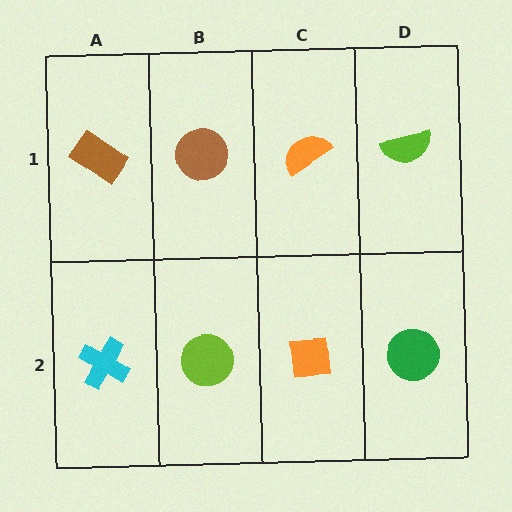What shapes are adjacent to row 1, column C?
An orange square (row 2, column C), a brown circle (row 1, column B), a lime semicircle (row 1, column D).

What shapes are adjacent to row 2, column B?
A brown circle (row 1, column B), a cyan cross (row 2, column A), an orange square (row 2, column C).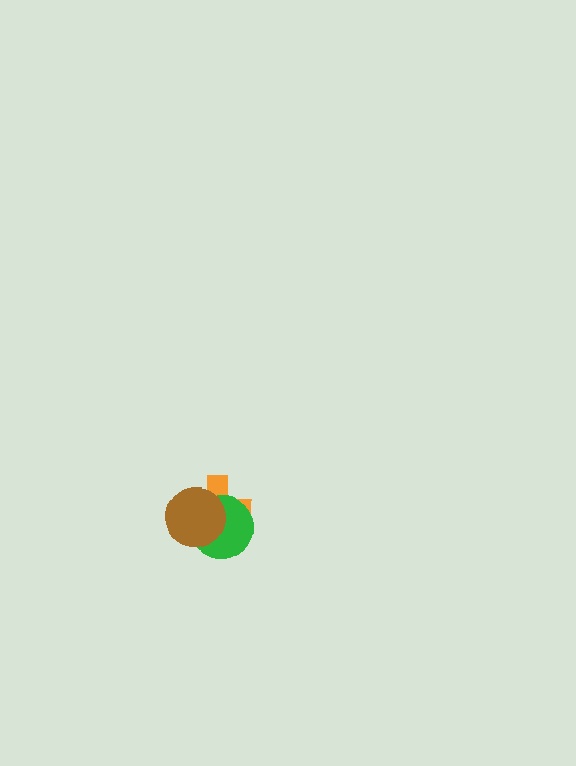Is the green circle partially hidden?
Yes, it is partially covered by another shape.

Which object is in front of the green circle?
The brown circle is in front of the green circle.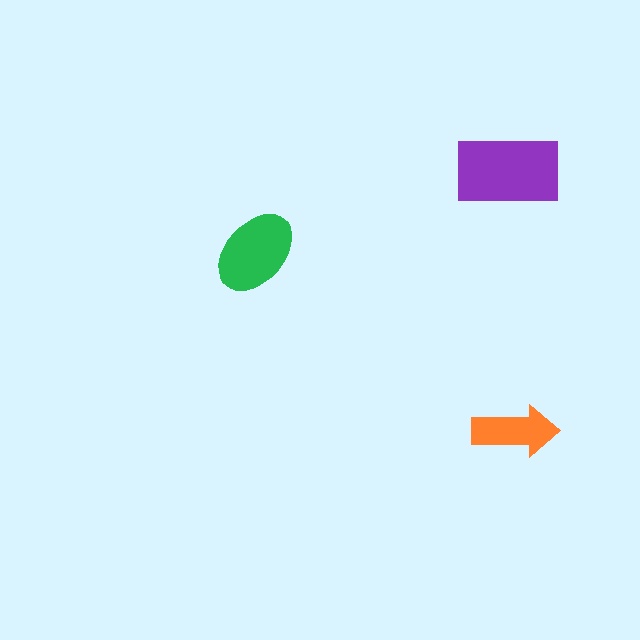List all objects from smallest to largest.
The orange arrow, the green ellipse, the purple rectangle.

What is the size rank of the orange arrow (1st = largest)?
3rd.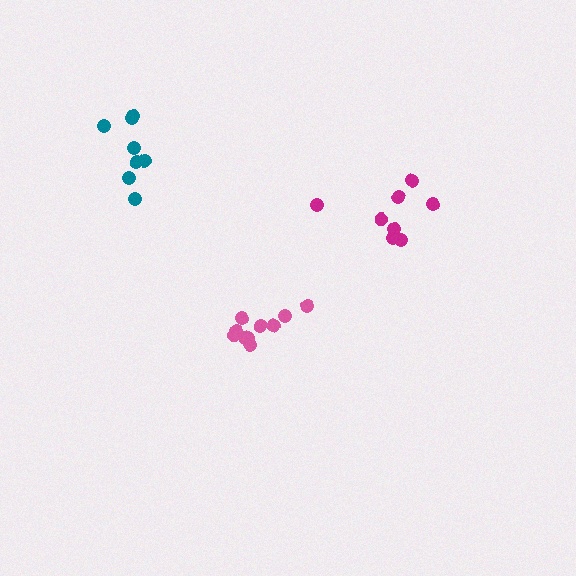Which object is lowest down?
The pink cluster is bottommost.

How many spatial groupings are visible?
There are 3 spatial groupings.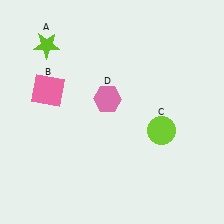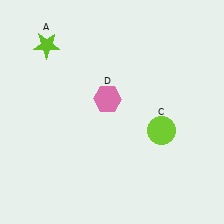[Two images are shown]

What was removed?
The pink square (B) was removed in Image 2.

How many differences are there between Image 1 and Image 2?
There is 1 difference between the two images.